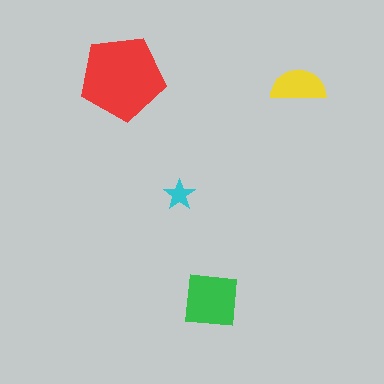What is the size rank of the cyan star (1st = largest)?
4th.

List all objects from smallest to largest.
The cyan star, the yellow semicircle, the green square, the red pentagon.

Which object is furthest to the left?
The red pentagon is leftmost.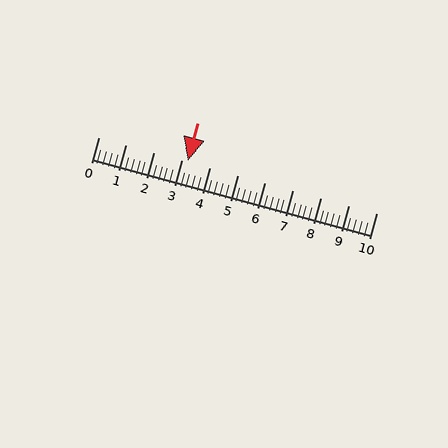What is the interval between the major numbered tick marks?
The major tick marks are spaced 1 units apart.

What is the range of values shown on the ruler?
The ruler shows values from 0 to 10.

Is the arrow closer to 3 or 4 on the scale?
The arrow is closer to 3.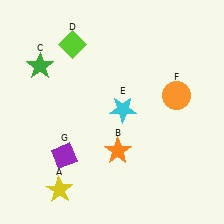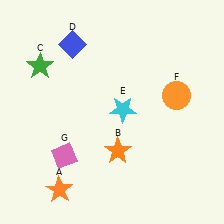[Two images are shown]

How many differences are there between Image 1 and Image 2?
There are 3 differences between the two images.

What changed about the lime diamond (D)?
In Image 1, D is lime. In Image 2, it changed to blue.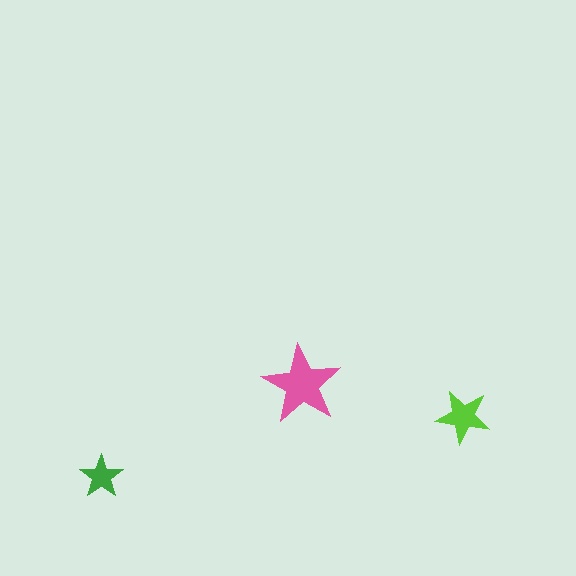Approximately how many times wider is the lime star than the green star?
About 1.5 times wider.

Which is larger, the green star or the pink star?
The pink one.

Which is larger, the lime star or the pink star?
The pink one.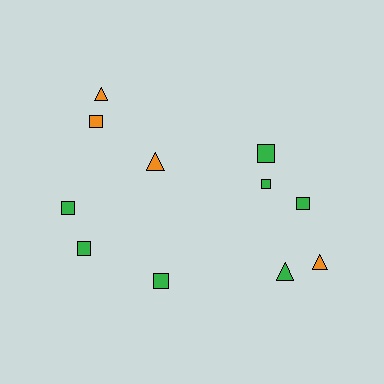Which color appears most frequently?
Green, with 7 objects.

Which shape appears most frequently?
Square, with 7 objects.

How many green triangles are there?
There is 1 green triangle.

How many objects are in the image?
There are 11 objects.